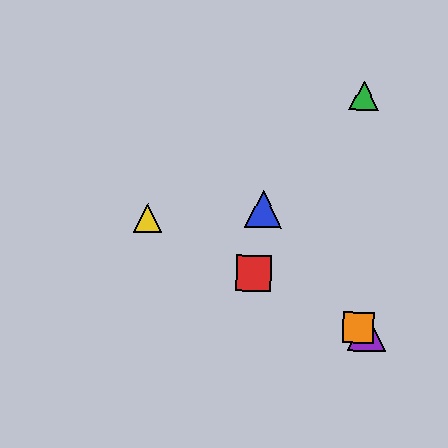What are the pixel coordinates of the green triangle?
The green triangle is at (364, 96).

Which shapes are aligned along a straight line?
The red square, the yellow triangle, the purple triangle, the orange square are aligned along a straight line.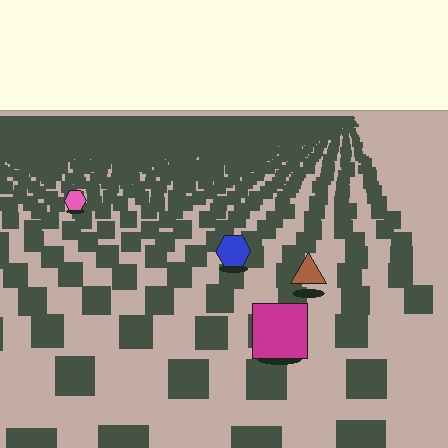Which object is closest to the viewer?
The magenta square is closest. The texture marks near it are larger and more spread out.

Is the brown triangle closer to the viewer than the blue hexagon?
Yes. The brown triangle is closer — you can tell from the texture gradient: the ground texture is coarser near it.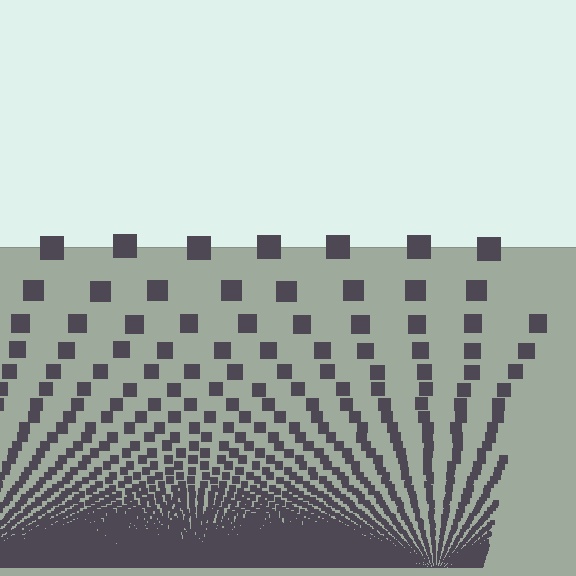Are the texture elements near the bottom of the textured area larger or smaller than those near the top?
Smaller. The gradient is inverted — elements near the bottom are smaller and denser.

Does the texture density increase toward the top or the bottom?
Density increases toward the bottom.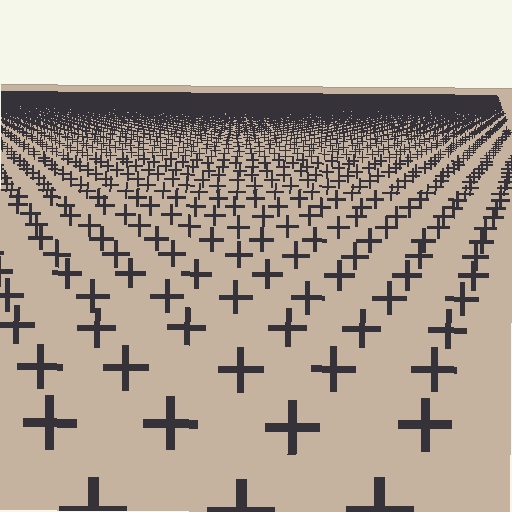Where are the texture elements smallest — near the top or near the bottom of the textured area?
Near the top.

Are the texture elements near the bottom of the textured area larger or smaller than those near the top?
Larger. Near the bottom, elements are closer to the viewer and appear at a bigger on-screen size.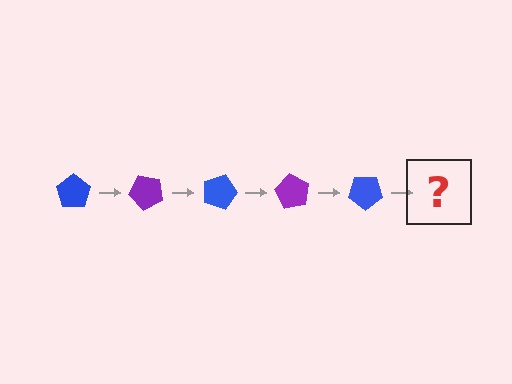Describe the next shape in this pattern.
It should be a purple pentagon, rotated 225 degrees from the start.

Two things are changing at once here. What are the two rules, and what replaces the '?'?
The two rules are that it rotates 45 degrees each step and the color cycles through blue and purple. The '?' should be a purple pentagon, rotated 225 degrees from the start.